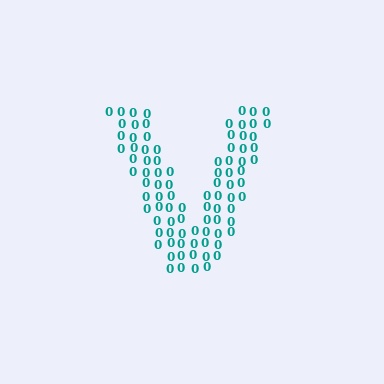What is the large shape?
The large shape is the letter V.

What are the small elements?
The small elements are digit 0's.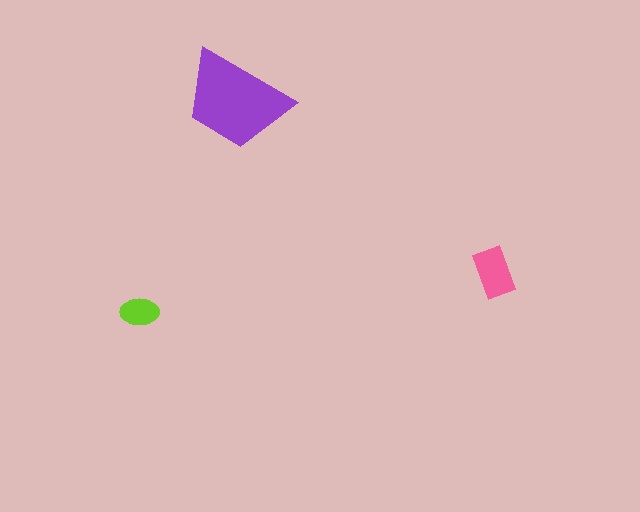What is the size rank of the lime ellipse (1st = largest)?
3rd.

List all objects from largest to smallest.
The purple trapezoid, the pink rectangle, the lime ellipse.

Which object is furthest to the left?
The lime ellipse is leftmost.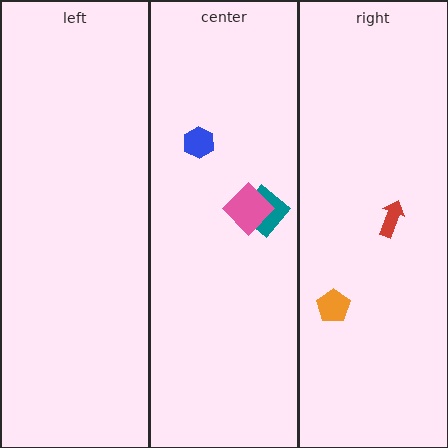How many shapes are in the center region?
3.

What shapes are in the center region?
The teal diamond, the pink diamond, the blue hexagon.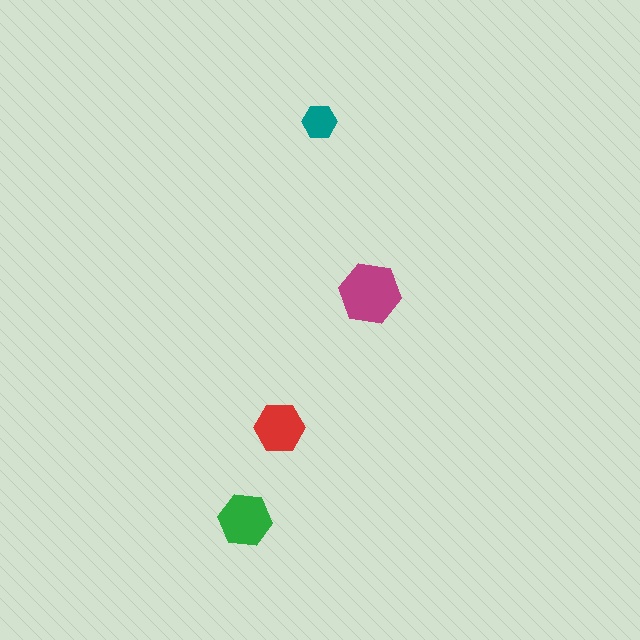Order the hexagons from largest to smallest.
the magenta one, the green one, the red one, the teal one.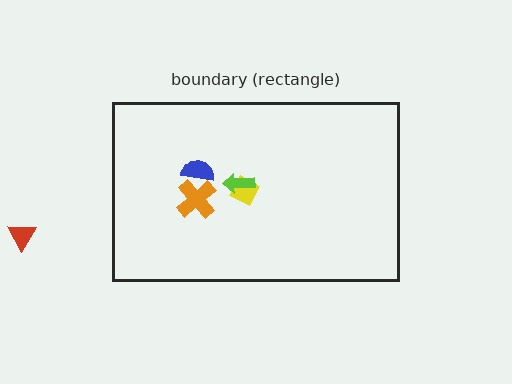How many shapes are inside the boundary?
4 inside, 1 outside.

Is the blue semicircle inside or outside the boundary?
Inside.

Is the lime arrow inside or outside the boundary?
Inside.